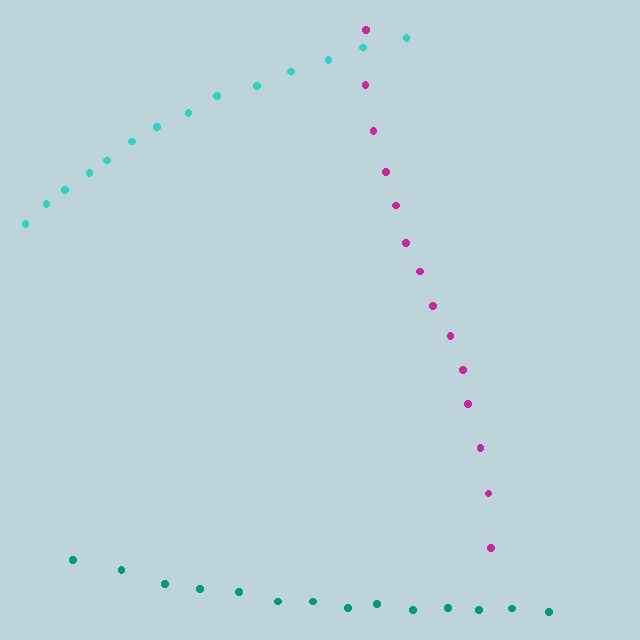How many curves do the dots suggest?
There are 3 distinct paths.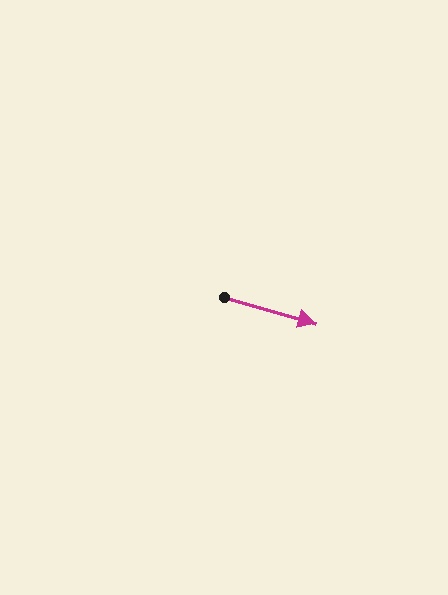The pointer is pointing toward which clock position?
Roughly 4 o'clock.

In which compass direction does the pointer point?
East.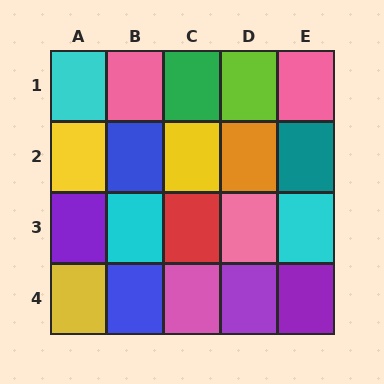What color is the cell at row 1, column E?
Pink.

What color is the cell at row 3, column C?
Red.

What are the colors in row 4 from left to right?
Yellow, blue, pink, purple, purple.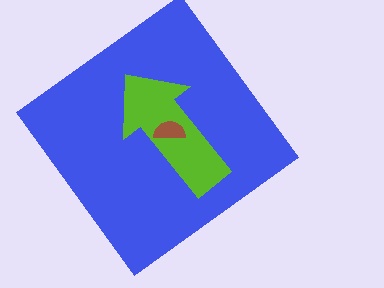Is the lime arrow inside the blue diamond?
Yes.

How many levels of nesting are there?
3.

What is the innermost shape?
The brown semicircle.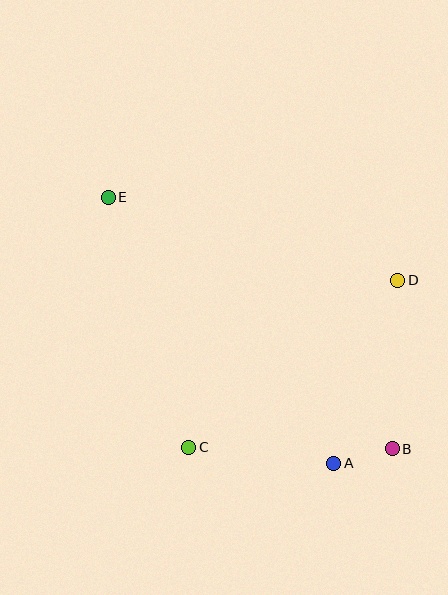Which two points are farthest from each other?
Points B and E are farthest from each other.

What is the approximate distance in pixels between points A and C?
The distance between A and C is approximately 146 pixels.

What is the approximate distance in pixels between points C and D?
The distance between C and D is approximately 268 pixels.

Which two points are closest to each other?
Points A and B are closest to each other.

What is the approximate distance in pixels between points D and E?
The distance between D and E is approximately 301 pixels.